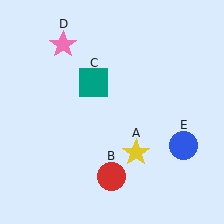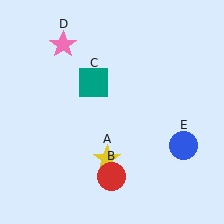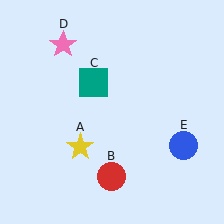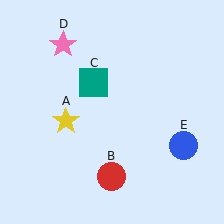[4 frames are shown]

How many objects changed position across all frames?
1 object changed position: yellow star (object A).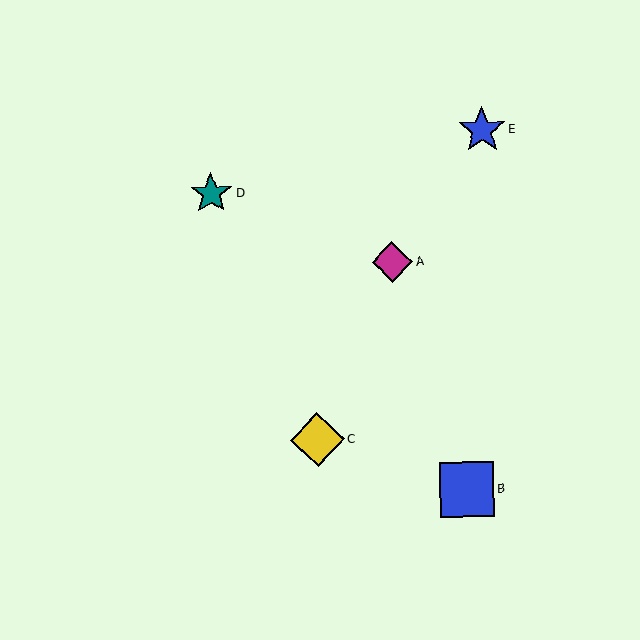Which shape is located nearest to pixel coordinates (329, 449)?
The yellow diamond (labeled C) at (318, 440) is nearest to that location.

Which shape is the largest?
The blue square (labeled B) is the largest.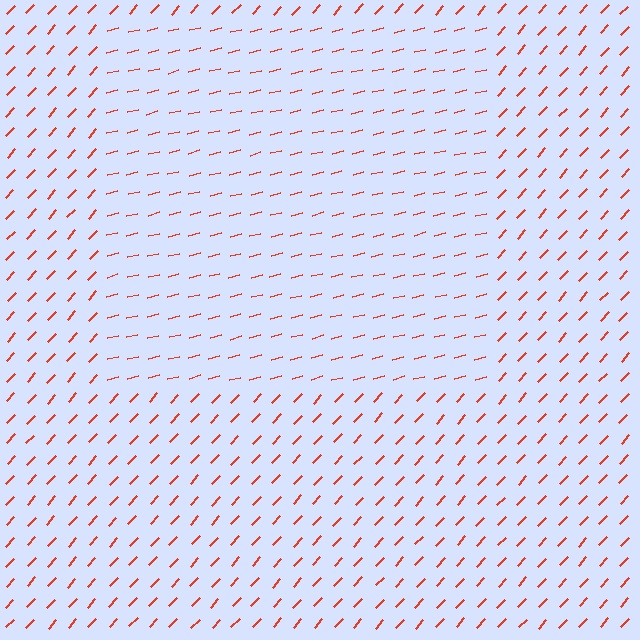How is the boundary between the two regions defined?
The boundary is defined purely by a change in line orientation (approximately 33 degrees difference). All lines are the same color and thickness.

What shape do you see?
I see a rectangle.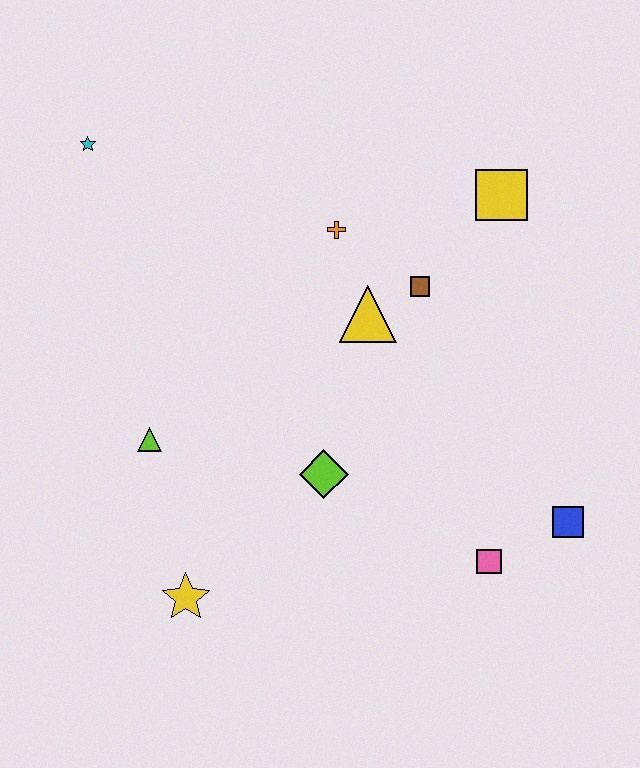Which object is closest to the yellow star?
The lime triangle is closest to the yellow star.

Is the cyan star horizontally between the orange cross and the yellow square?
No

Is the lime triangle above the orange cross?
No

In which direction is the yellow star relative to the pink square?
The yellow star is to the left of the pink square.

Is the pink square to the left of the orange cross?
No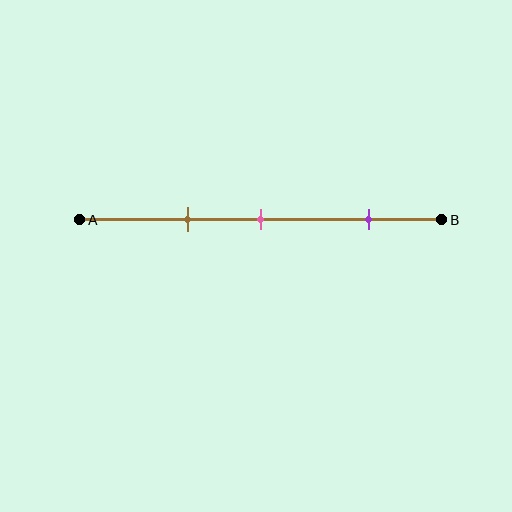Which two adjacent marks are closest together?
The brown and pink marks are the closest adjacent pair.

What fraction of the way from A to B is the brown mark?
The brown mark is approximately 30% (0.3) of the way from A to B.